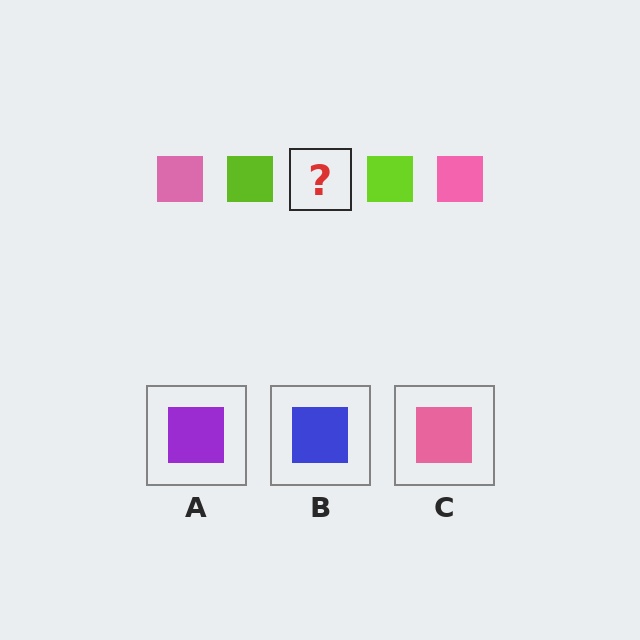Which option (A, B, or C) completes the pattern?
C.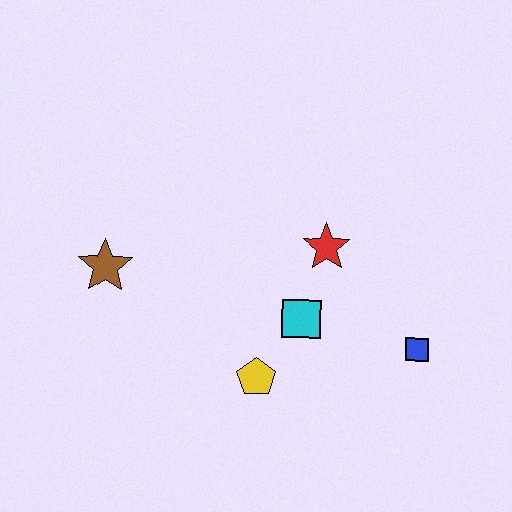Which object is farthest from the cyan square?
The brown star is farthest from the cyan square.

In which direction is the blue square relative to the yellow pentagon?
The blue square is to the right of the yellow pentagon.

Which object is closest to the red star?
The cyan square is closest to the red star.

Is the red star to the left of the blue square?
Yes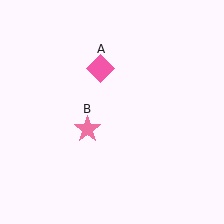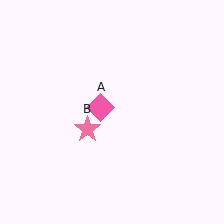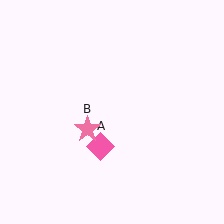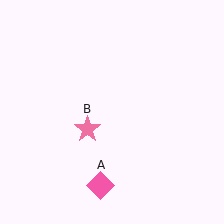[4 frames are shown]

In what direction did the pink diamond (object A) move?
The pink diamond (object A) moved down.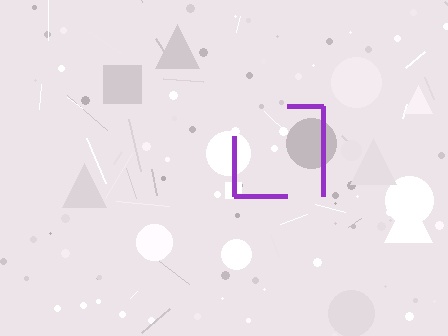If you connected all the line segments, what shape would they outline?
They would outline a square.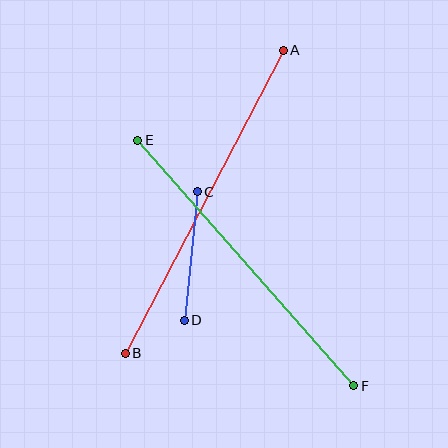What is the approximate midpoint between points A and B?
The midpoint is at approximately (204, 202) pixels.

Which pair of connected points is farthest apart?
Points A and B are farthest apart.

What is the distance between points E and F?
The distance is approximately 327 pixels.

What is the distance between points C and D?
The distance is approximately 129 pixels.